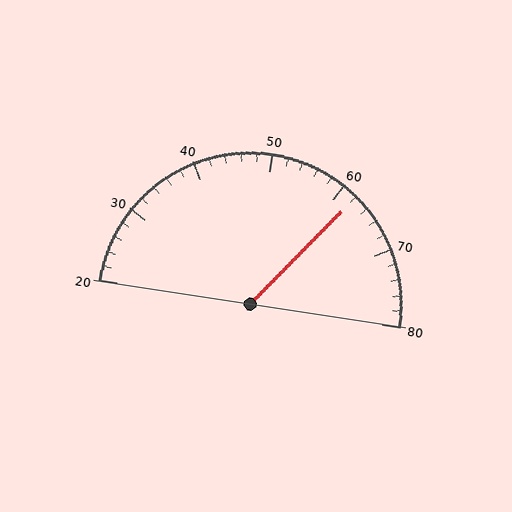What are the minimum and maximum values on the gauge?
The gauge ranges from 20 to 80.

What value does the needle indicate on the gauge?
The needle indicates approximately 62.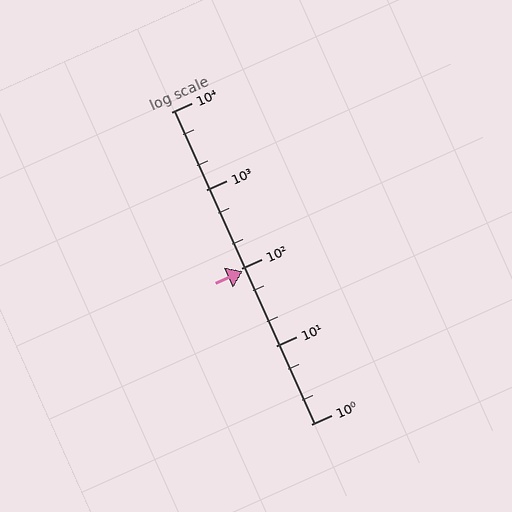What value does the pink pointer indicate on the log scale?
The pointer indicates approximately 90.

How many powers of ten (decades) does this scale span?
The scale spans 4 decades, from 1 to 10000.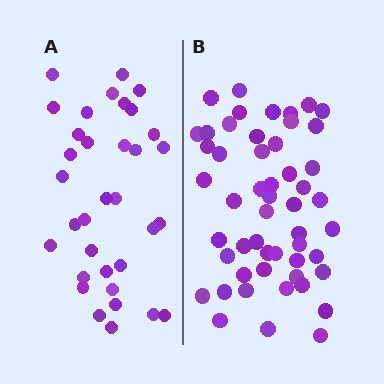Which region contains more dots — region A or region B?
Region B (the right region) has more dots.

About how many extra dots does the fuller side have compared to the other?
Region B has approximately 20 more dots than region A.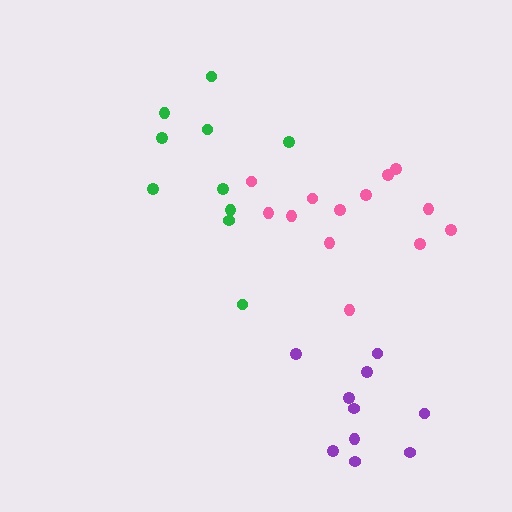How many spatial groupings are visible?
There are 3 spatial groupings.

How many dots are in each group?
Group 1: 10 dots, Group 2: 13 dots, Group 3: 10 dots (33 total).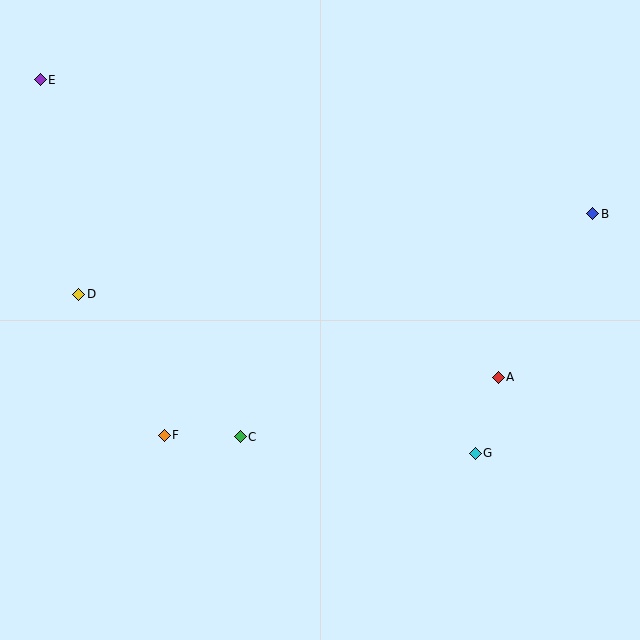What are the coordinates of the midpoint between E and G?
The midpoint between E and G is at (258, 267).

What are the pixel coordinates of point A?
Point A is at (498, 377).